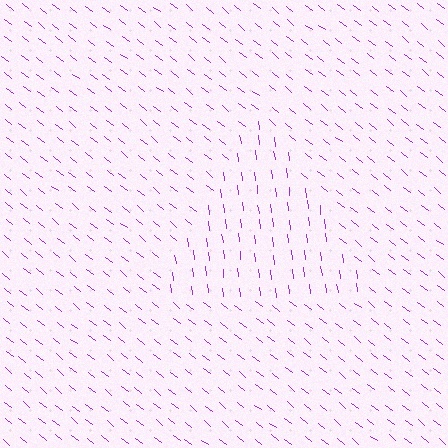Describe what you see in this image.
The image is filled with small purple line segments. A triangle region in the image has lines oriented differently from the surrounding lines, creating a visible texture boundary.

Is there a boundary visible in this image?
Yes, there is a texture boundary formed by a change in line orientation.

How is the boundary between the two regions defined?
The boundary is defined purely by a change in line orientation (approximately 45 degrees difference). All lines are the same color and thickness.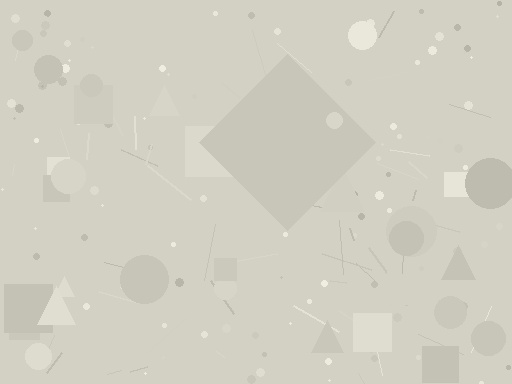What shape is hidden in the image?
A diamond is hidden in the image.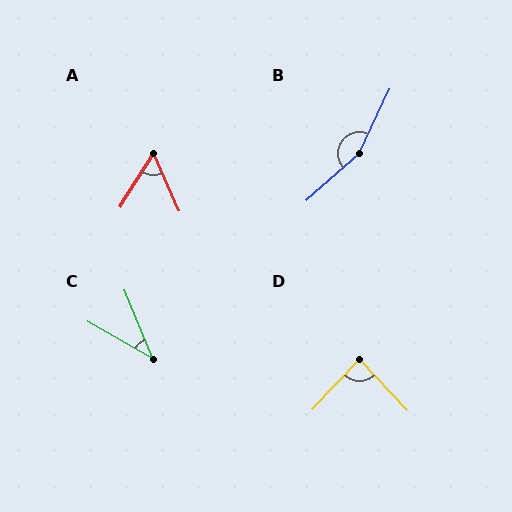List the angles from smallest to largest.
C (37°), A (56°), D (86°), B (156°).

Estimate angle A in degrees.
Approximately 56 degrees.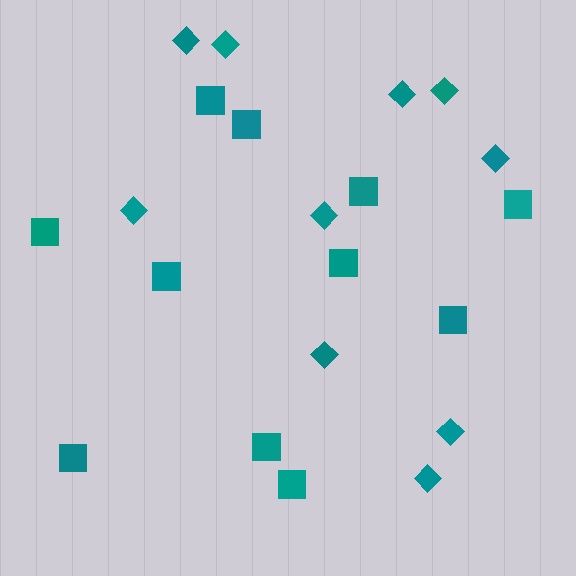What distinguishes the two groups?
There are 2 groups: one group of diamonds (10) and one group of squares (11).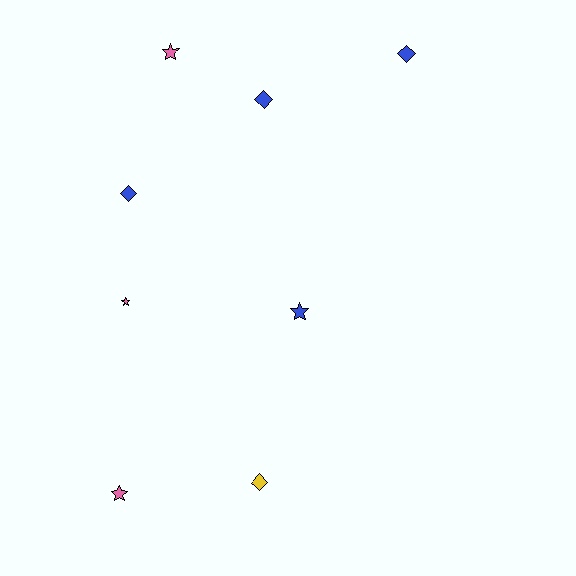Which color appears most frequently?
Blue, with 4 objects.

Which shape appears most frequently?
Star, with 4 objects.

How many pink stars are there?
There are 3 pink stars.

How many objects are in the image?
There are 8 objects.